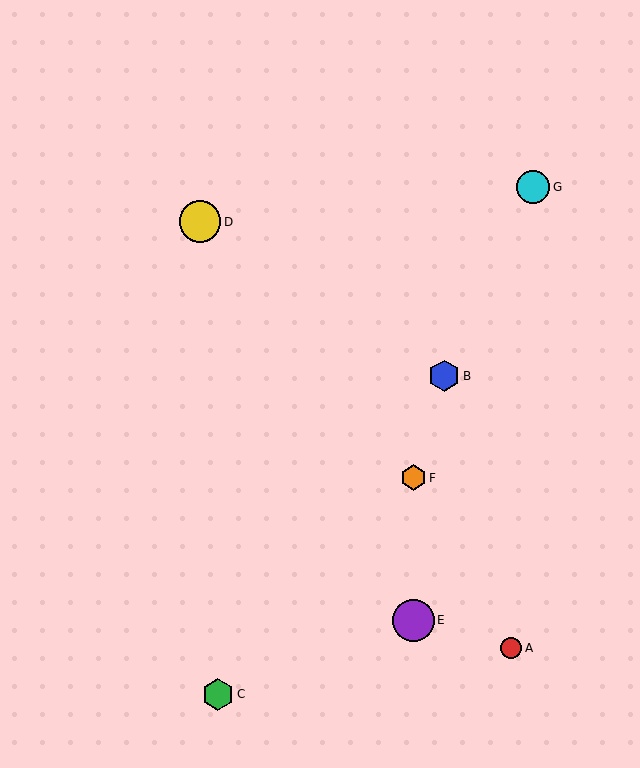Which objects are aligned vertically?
Objects E, F are aligned vertically.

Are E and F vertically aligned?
Yes, both are at x≈413.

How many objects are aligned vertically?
2 objects (E, F) are aligned vertically.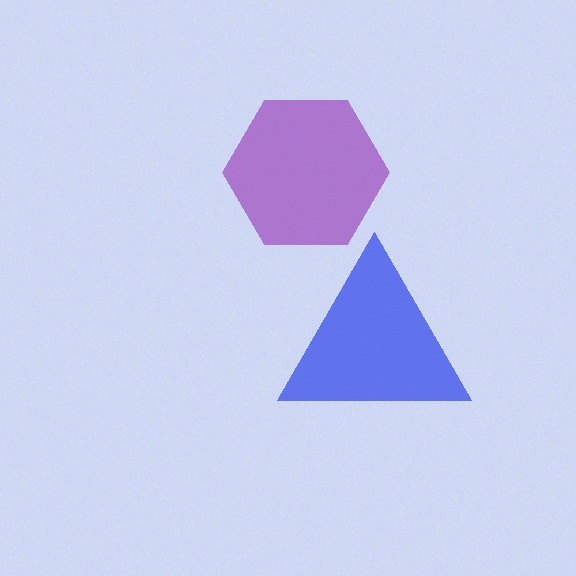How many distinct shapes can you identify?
There are 2 distinct shapes: a purple hexagon, a blue triangle.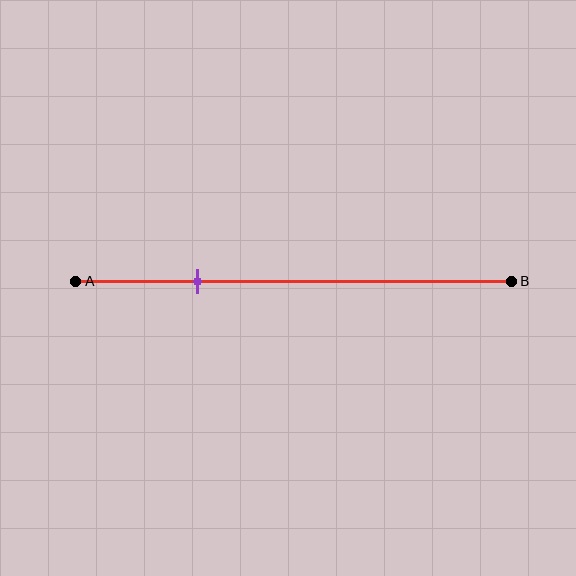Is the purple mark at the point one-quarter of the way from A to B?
Yes, the mark is approximately at the one-quarter point.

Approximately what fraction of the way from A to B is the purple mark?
The purple mark is approximately 30% of the way from A to B.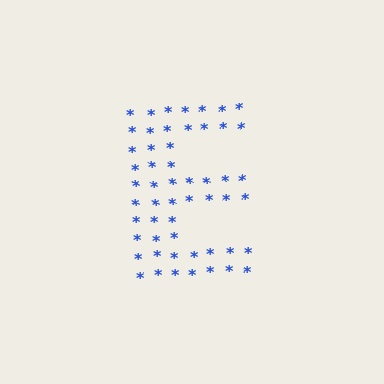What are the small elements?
The small elements are asterisks.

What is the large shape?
The large shape is the letter E.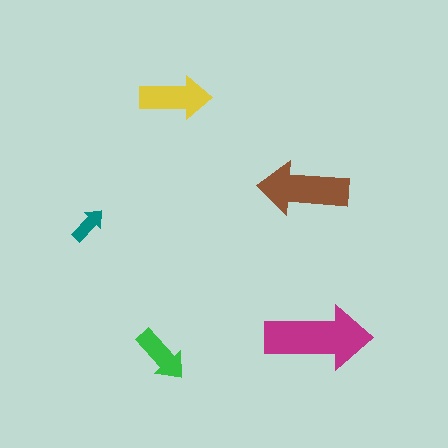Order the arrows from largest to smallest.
the magenta one, the brown one, the yellow one, the green one, the teal one.